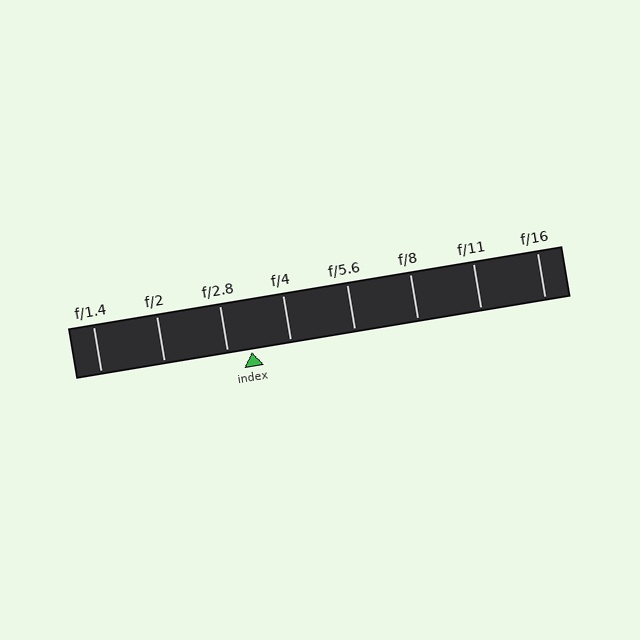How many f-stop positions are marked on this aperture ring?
There are 8 f-stop positions marked.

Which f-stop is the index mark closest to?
The index mark is closest to f/2.8.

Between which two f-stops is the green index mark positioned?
The index mark is between f/2.8 and f/4.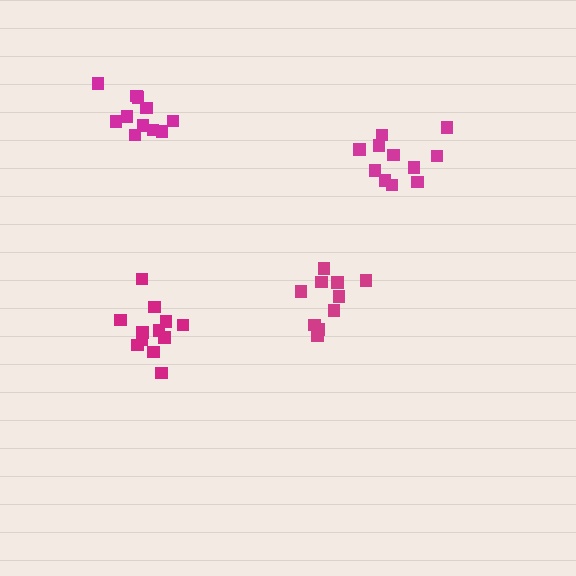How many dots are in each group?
Group 1: 11 dots, Group 2: 10 dots, Group 3: 12 dots, Group 4: 11 dots (44 total).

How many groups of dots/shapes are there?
There are 4 groups.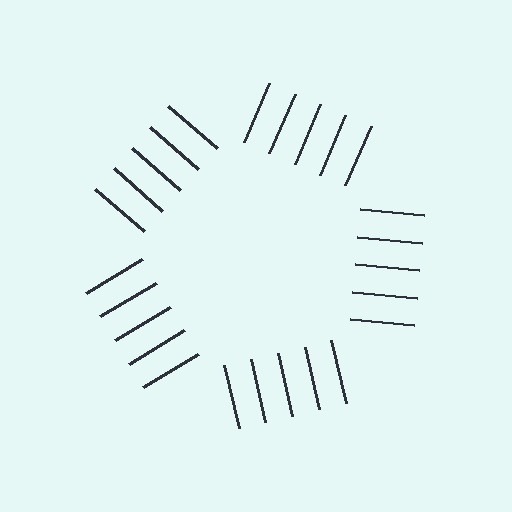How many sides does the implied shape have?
5 sides — the line-ends trace a pentagon.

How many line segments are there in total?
25 — 5 along each of the 5 edges.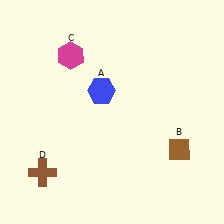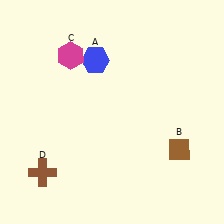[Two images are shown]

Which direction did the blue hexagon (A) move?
The blue hexagon (A) moved up.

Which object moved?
The blue hexagon (A) moved up.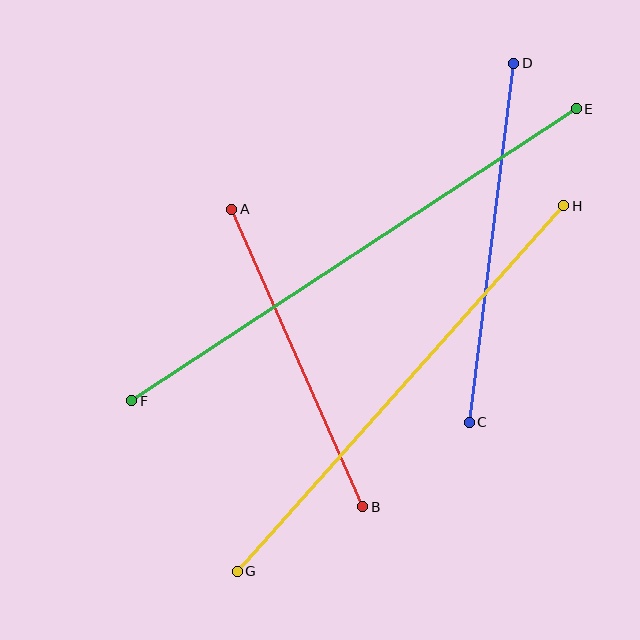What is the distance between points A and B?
The distance is approximately 325 pixels.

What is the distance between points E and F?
The distance is approximately 532 pixels.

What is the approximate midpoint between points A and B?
The midpoint is at approximately (297, 358) pixels.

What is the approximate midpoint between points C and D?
The midpoint is at approximately (492, 243) pixels.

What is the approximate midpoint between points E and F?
The midpoint is at approximately (354, 255) pixels.